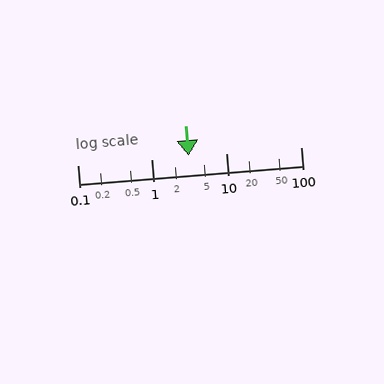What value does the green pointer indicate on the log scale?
The pointer indicates approximately 3.1.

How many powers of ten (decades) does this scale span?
The scale spans 3 decades, from 0.1 to 100.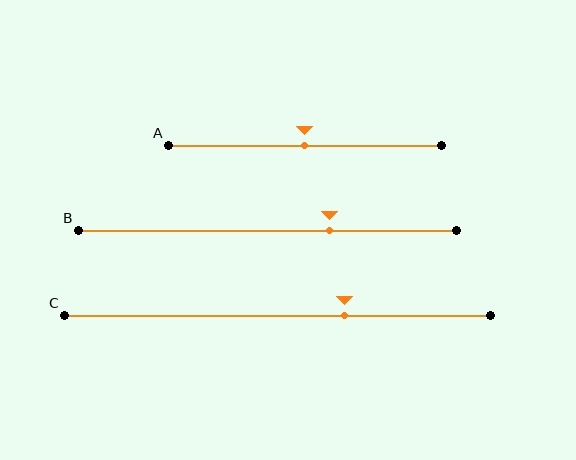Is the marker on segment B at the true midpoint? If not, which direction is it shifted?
No, the marker on segment B is shifted to the right by about 16% of the segment length.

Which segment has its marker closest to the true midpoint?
Segment A has its marker closest to the true midpoint.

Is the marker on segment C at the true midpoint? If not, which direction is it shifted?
No, the marker on segment C is shifted to the right by about 16% of the segment length.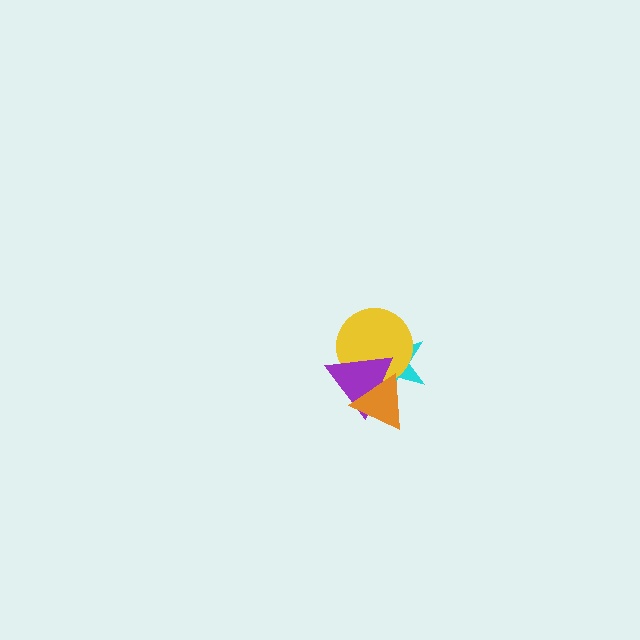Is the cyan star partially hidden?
Yes, it is partially covered by another shape.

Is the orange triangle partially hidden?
No, no other shape covers it.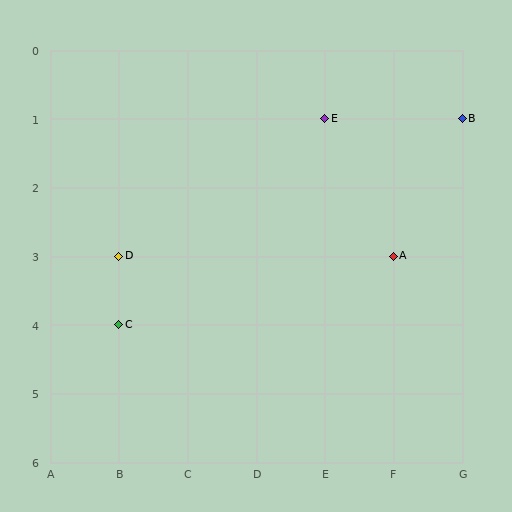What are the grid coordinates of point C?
Point C is at grid coordinates (B, 4).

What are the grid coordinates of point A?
Point A is at grid coordinates (F, 3).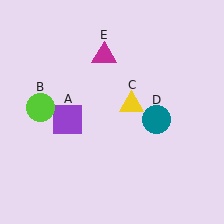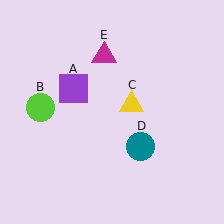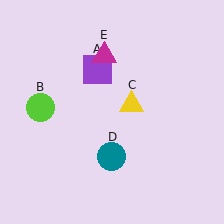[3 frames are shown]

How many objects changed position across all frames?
2 objects changed position: purple square (object A), teal circle (object D).